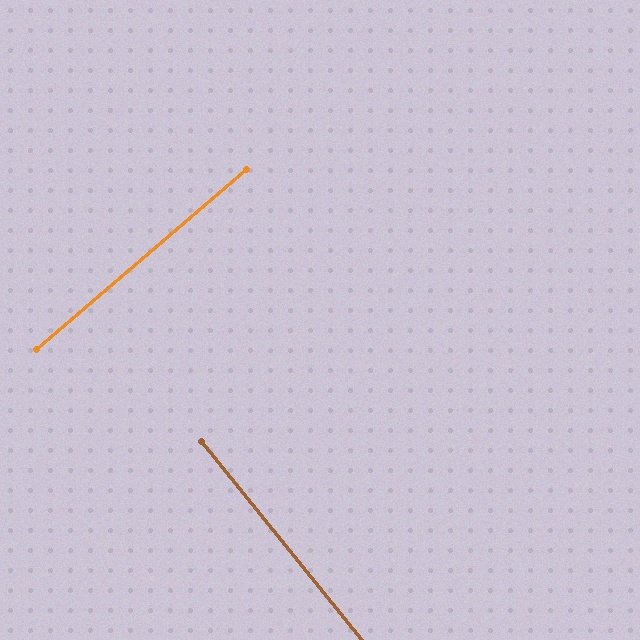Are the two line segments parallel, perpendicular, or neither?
Perpendicular — they meet at approximately 88°.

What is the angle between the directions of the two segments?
Approximately 88 degrees.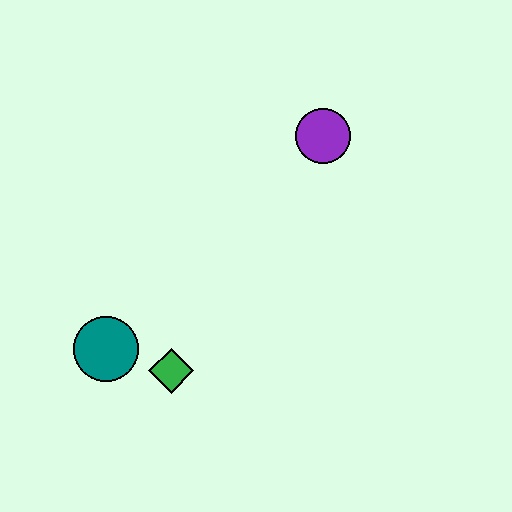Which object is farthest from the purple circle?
The teal circle is farthest from the purple circle.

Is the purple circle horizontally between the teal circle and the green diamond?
No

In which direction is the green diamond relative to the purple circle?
The green diamond is below the purple circle.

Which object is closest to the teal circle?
The green diamond is closest to the teal circle.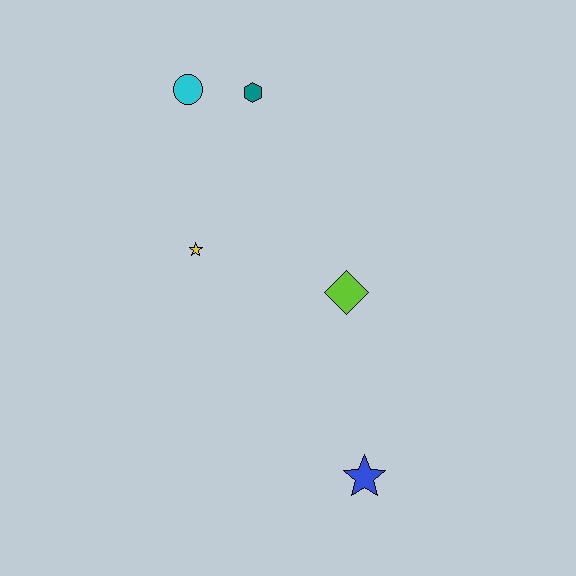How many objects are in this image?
There are 5 objects.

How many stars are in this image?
There are 2 stars.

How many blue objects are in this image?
There is 1 blue object.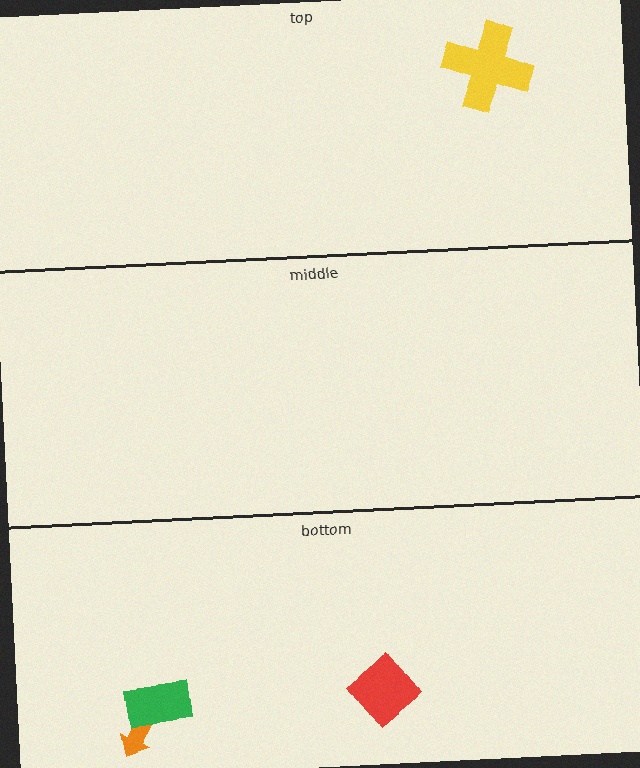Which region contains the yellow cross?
The top region.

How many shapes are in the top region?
1.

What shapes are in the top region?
The yellow cross.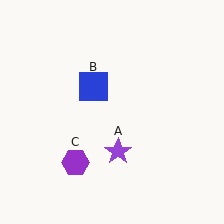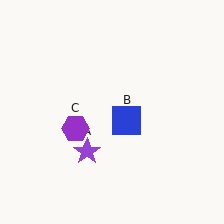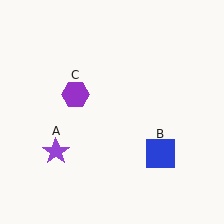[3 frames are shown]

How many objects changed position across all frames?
3 objects changed position: purple star (object A), blue square (object B), purple hexagon (object C).